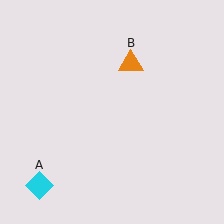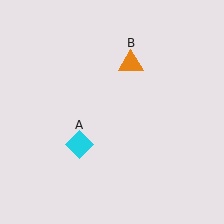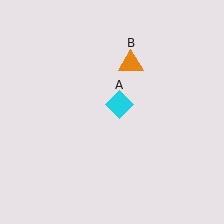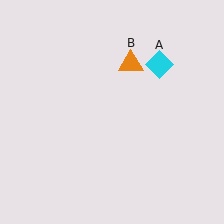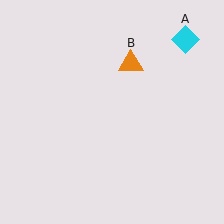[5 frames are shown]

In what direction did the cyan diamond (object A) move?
The cyan diamond (object A) moved up and to the right.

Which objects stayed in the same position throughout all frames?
Orange triangle (object B) remained stationary.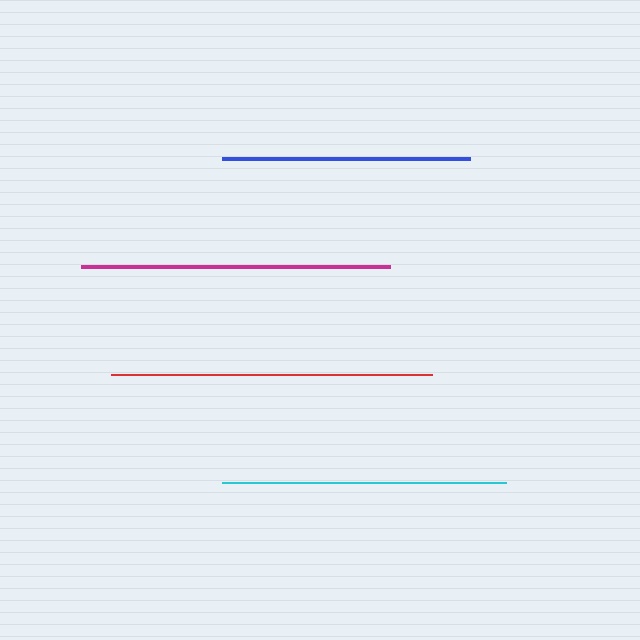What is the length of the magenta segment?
The magenta segment is approximately 309 pixels long.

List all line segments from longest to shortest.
From longest to shortest: red, magenta, cyan, blue.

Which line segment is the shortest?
The blue line is the shortest at approximately 249 pixels.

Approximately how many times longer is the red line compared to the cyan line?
The red line is approximately 1.1 times the length of the cyan line.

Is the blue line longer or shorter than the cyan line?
The cyan line is longer than the blue line.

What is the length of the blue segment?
The blue segment is approximately 249 pixels long.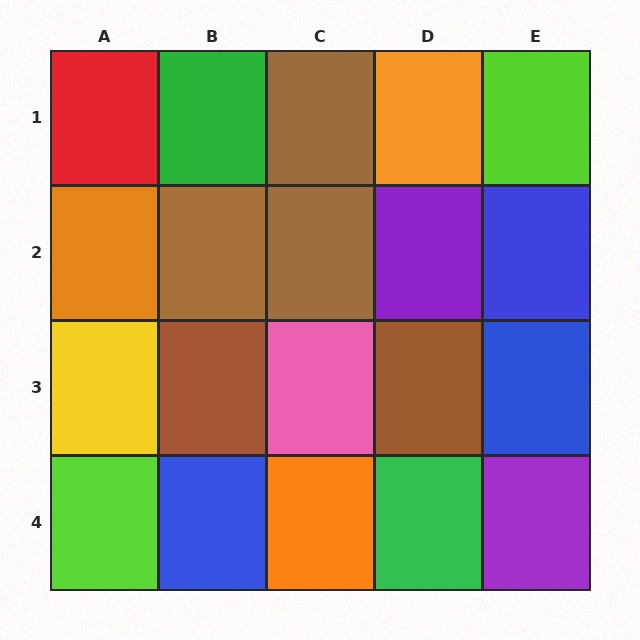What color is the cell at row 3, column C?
Pink.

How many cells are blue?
3 cells are blue.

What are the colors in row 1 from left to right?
Red, green, brown, orange, lime.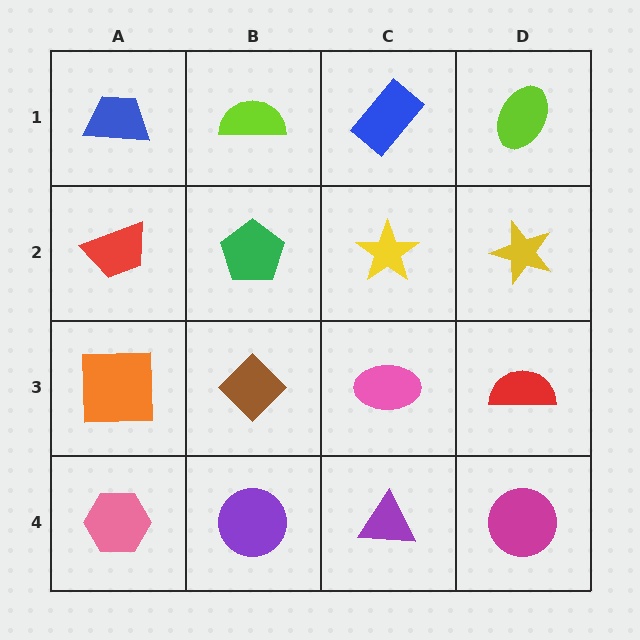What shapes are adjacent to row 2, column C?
A blue rectangle (row 1, column C), a pink ellipse (row 3, column C), a green pentagon (row 2, column B), a yellow star (row 2, column D).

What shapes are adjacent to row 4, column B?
A brown diamond (row 3, column B), a pink hexagon (row 4, column A), a purple triangle (row 4, column C).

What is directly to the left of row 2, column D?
A yellow star.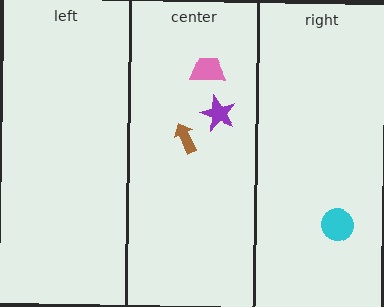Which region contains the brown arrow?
The center region.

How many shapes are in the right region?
1.